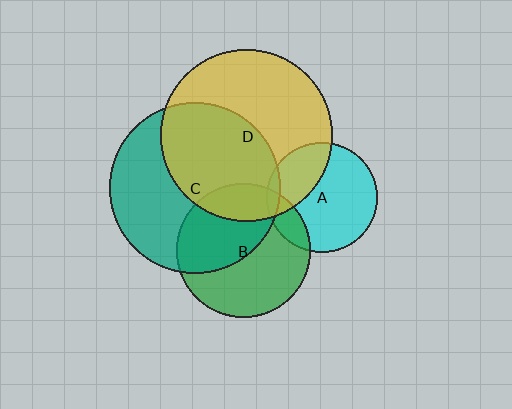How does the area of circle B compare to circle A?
Approximately 1.5 times.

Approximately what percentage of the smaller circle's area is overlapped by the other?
Approximately 50%.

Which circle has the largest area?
Circle D (yellow).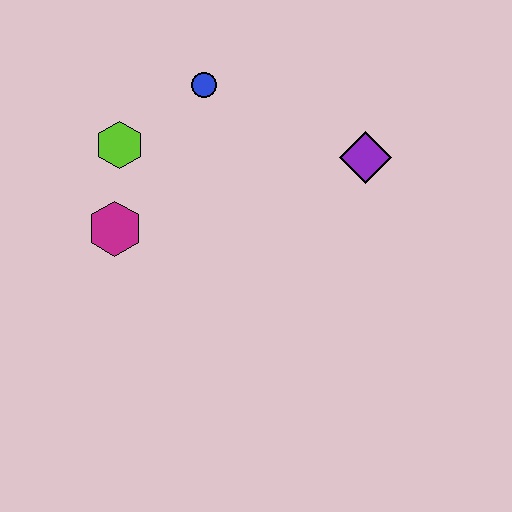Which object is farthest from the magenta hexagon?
The purple diamond is farthest from the magenta hexagon.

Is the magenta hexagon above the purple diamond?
No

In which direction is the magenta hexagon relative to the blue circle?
The magenta hexagon is below the blue circle.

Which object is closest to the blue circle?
The lime hexagon is closest to the blue circle.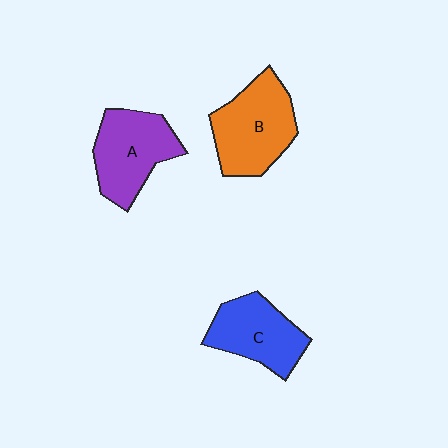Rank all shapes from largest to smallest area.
From largest to smallest: B (orange), A (purple), C (blue).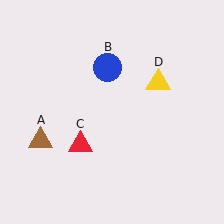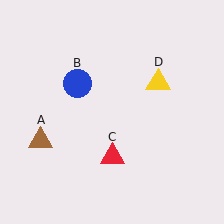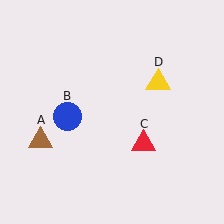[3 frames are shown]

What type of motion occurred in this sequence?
The blue circle (object B), red triangle (object C) rotated counterclockwise around the center of the scene.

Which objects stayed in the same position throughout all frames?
Brown triangle (object A) and yellow triangle (object D) remained stationary.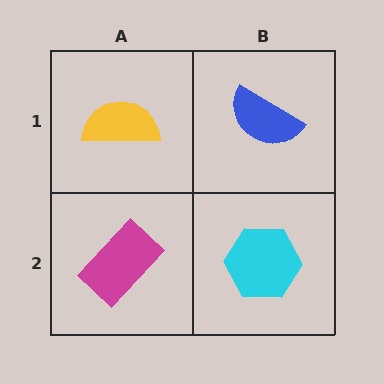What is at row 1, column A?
A yellow semicircle.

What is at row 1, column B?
A blue semicircle.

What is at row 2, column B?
A cyan hexagon.